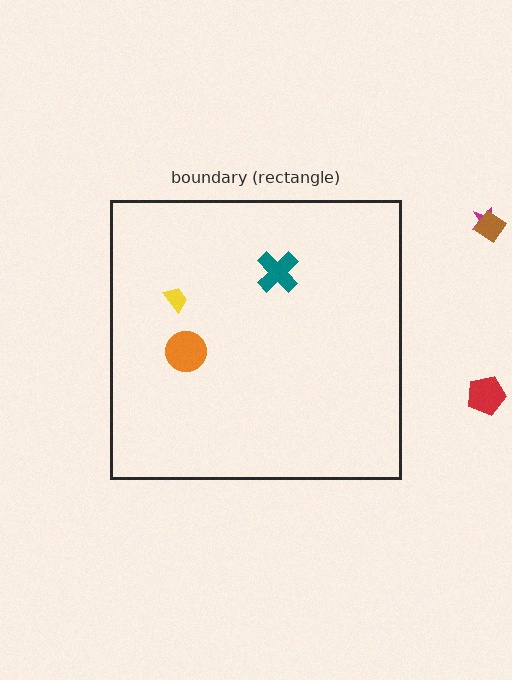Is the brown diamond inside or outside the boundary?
Outside.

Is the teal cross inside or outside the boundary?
Inside.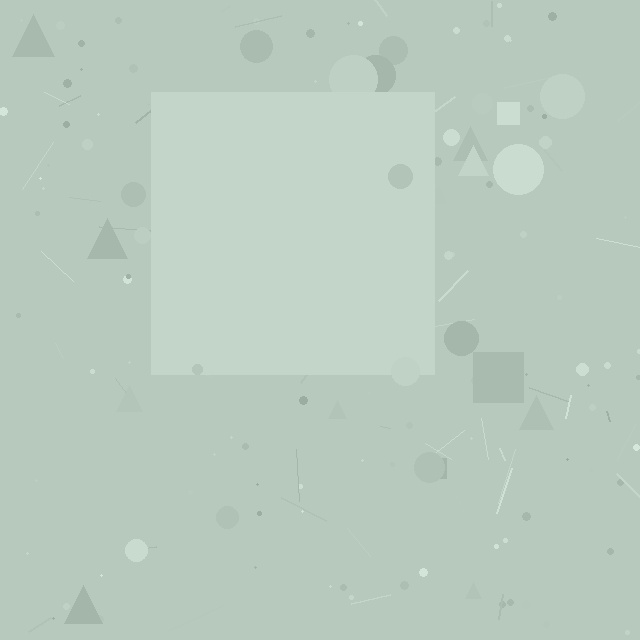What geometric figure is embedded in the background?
A square is embedded in the background.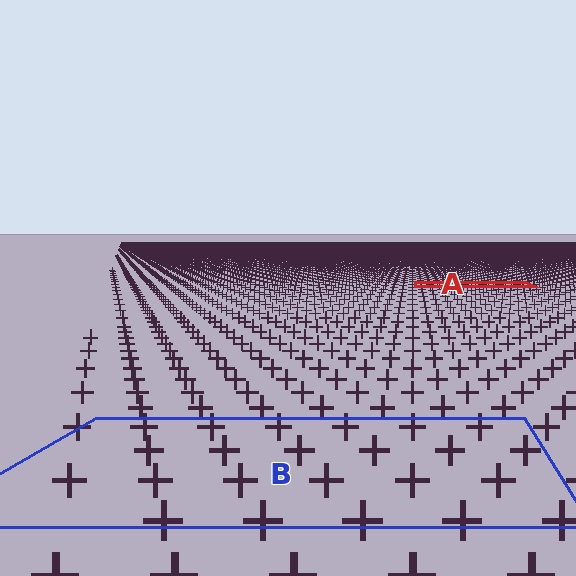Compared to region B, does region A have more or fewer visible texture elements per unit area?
Region A has more texture elements per unit area — they are packed more densely because it is farther away.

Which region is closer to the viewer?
Region B is closer. The texture elements there are larger and more spread out.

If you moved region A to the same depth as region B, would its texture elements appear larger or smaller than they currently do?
They would appear larger. At a closer depth, the same texture elements are projected at a bigger on-screen size.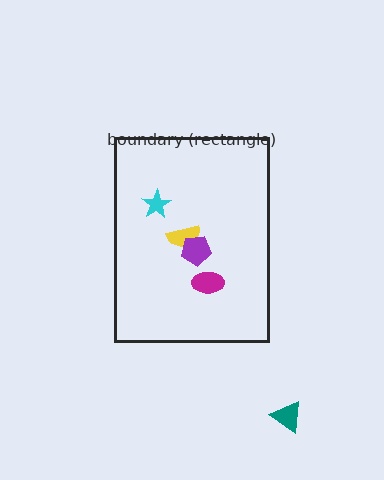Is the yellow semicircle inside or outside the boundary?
Inside.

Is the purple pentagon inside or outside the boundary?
Inside.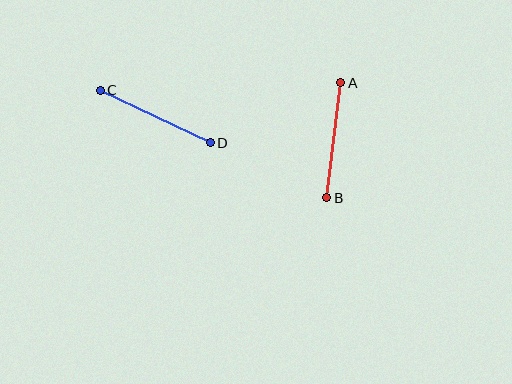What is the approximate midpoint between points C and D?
The midpoint is at approximately (155, 116) pixels.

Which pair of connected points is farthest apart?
Points C and D are farthest apart.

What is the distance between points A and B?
The distance is approximately 116 pixels.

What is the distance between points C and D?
The distance is approximately 122 pixels.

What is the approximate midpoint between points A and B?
The midpoint is at approximately (334, 140) pixels.